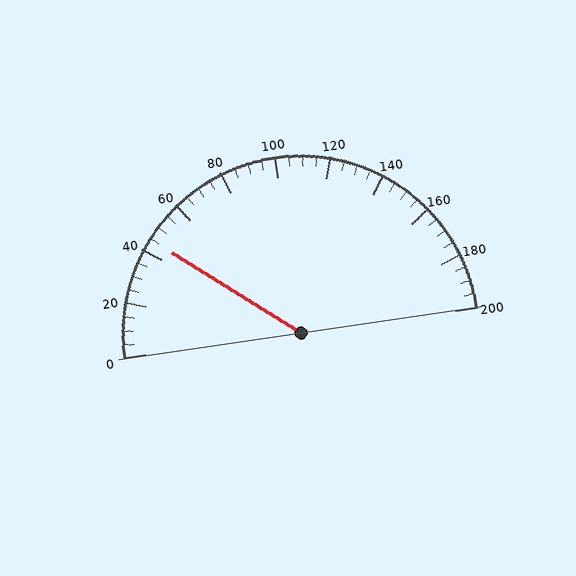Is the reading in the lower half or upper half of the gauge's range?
The reading is in the lower half of the range (0 to 200).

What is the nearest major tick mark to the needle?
The nearest major tick mark is 40.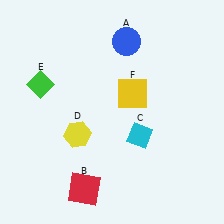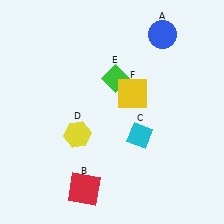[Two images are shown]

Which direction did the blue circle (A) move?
The blue circle (A) moved right.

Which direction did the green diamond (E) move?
The green diamond (E) moved right.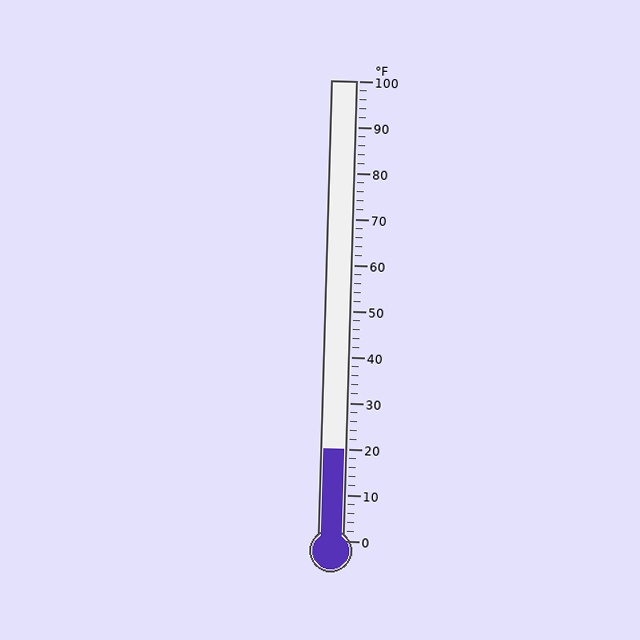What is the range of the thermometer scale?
The thermometer scale ranges from 0°F to 100°F.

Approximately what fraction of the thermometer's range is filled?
The thermometer is filled to approximately 20% of its range.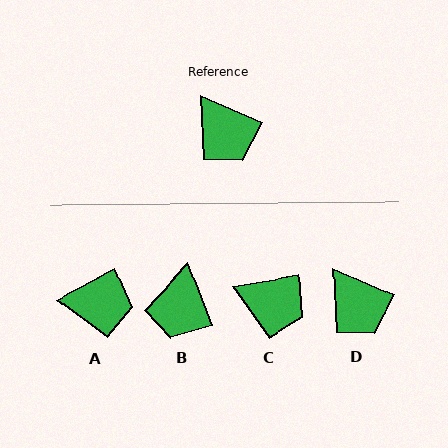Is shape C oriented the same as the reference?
No, it is off by about 33 degrees.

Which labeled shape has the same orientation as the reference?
D.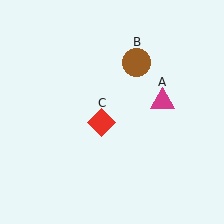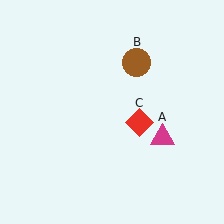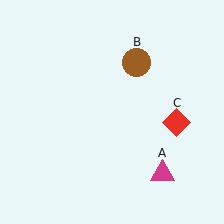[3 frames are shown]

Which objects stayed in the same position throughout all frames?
Brown circle (object B) remained stationary.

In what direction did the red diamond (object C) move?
The red diamond (object C) moved right.